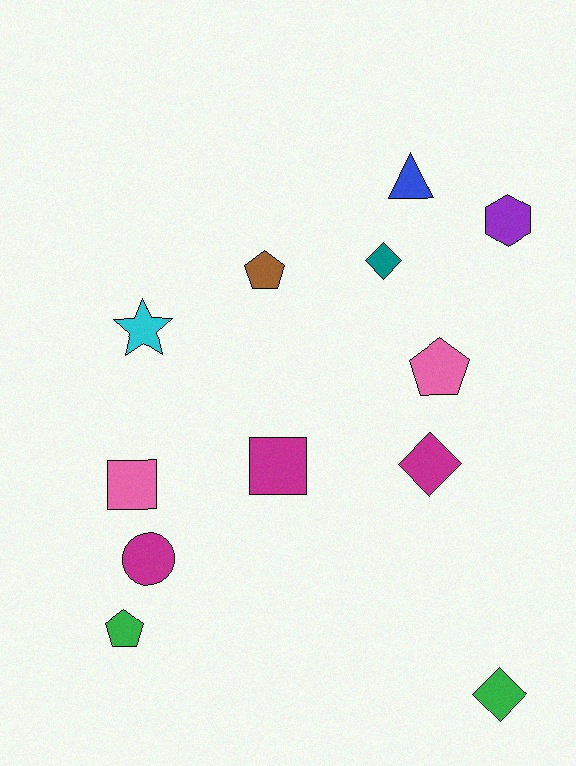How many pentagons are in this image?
There are 3 pentagons.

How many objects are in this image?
There are 12 objects.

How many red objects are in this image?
There are no red objects.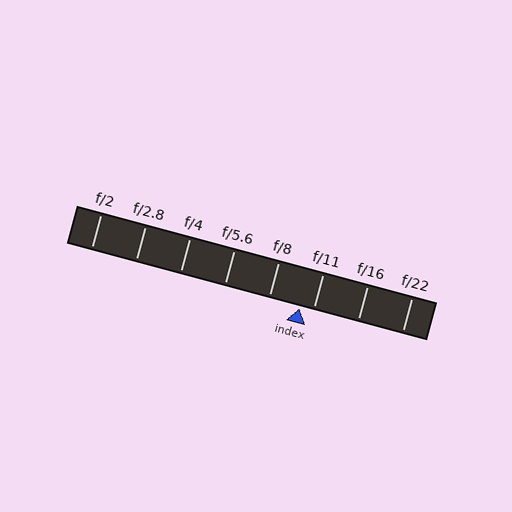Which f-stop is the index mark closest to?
The index mark is closest to f/11.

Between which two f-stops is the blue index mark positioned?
The index mark is between f/8 and f/11.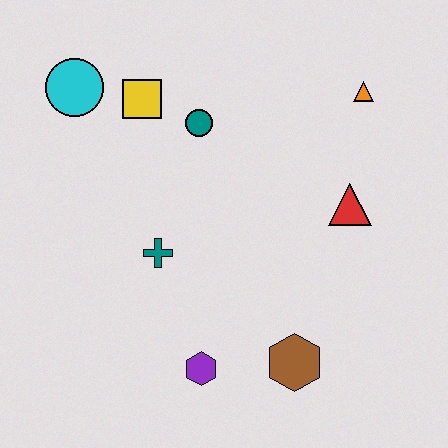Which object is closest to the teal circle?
The yellow square is closest to the teal circle.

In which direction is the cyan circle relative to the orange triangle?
The cyan circle is to the left of the orange triangle.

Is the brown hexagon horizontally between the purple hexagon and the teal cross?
No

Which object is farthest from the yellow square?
The brown hexagon is farthest from the yellow square.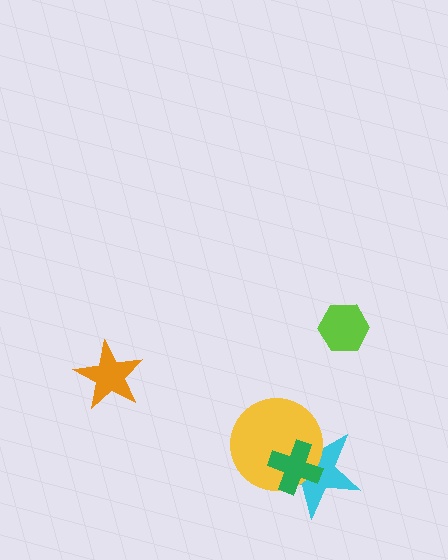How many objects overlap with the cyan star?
2 objects overlap with the cyan star.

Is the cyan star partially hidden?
Yes, it is partially covered by another shape.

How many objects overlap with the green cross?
2 objects overlap with the green cross.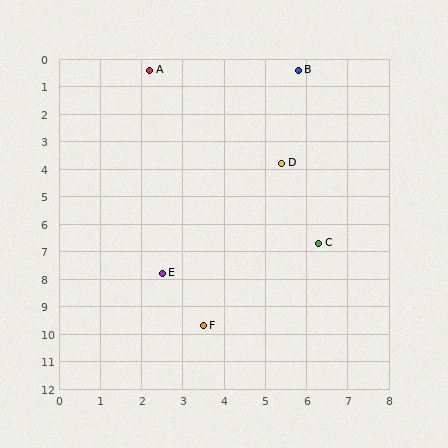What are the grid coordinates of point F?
Point F is at approximately (3.5, 9.7).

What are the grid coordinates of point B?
Point B is at approximately (5.8, 0.4).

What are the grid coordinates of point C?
Point C is at approximately (6.3, 6.7).